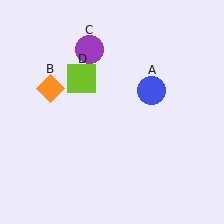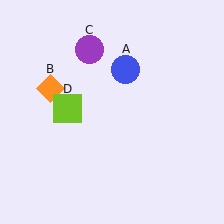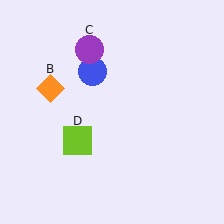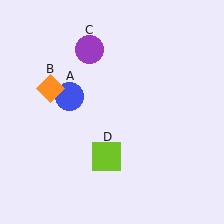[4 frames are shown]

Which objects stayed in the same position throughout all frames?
Orange diamond (object B) and purple circle (object C) remained stationary.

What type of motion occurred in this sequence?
The blue circle (object A), lime square (object D) rotated counterclockwise around the center of the scene.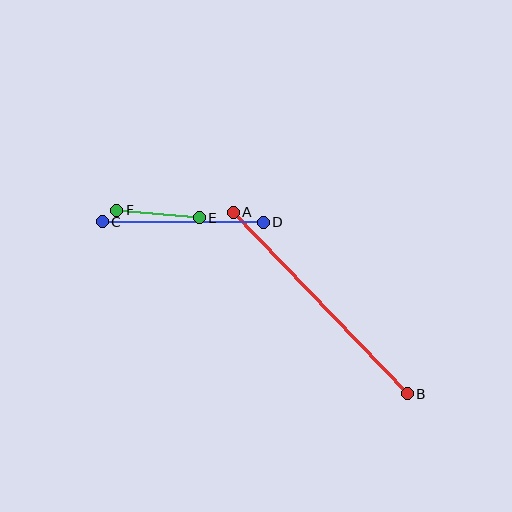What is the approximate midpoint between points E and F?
The midpoint is at approximately (158, 214) pixels.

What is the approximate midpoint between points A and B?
The midpoint is at approximately (320, 303) pixels.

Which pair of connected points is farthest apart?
Points A and B are farthest apart.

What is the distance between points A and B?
The distance is approximately 252 pixels.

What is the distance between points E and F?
The distance is approximately 83 pixels.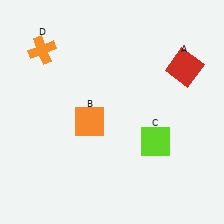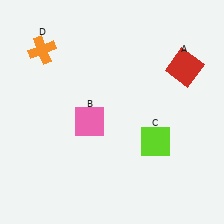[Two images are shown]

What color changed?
The square (B) changed from orange in Image 1 to pink in Image 2.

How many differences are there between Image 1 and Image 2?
There is 1 difference between the two images.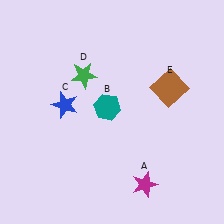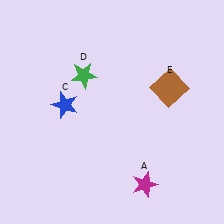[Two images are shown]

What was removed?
The teal hexagon (B) was removed in Image 2.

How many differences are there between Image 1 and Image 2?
There is 1 difference between the two images.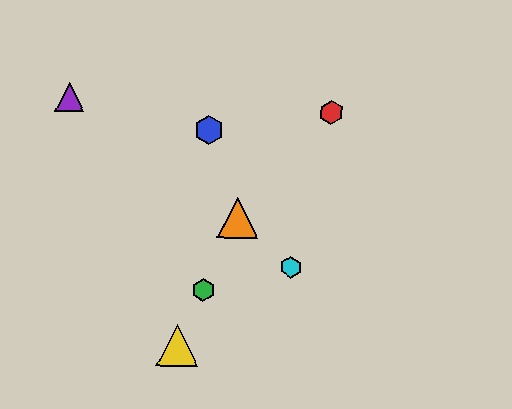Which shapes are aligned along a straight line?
The green hexagon, the yellow triangle, the orange triangle are aligned along a straight line.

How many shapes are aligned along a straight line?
3 shapes (the green hexagon, the yellow triangle, the orange triangle) are aligned along a straight line.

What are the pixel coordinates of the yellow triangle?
The yellow triangle is at (177, 345).